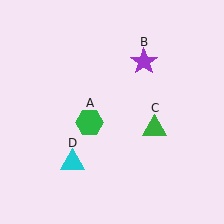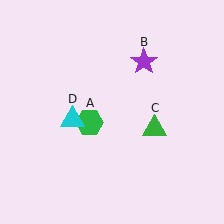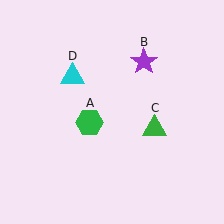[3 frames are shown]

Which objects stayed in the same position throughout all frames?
Green hexagon (object A) and purple star (object B) and green triangle (object C) remained stationary.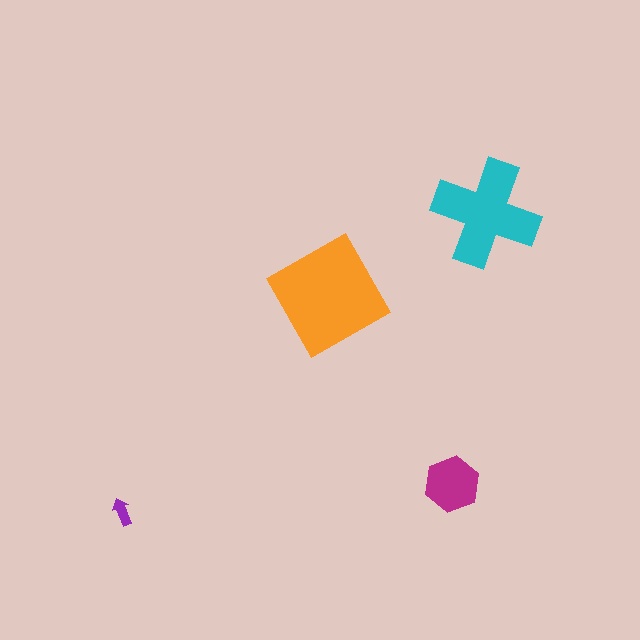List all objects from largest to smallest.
The orange diamond, the cyan cross, the magenta hexagon, the purple arrow.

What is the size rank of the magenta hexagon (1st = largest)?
3rd.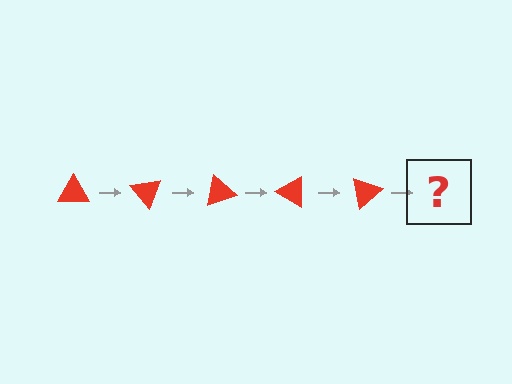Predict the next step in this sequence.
The next step is a red triangle rotated 250 degrees.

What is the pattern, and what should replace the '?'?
The pattern is that the triangle rotates 50 degrees each step. The '?' should be a red triangle rotated 250 degrees.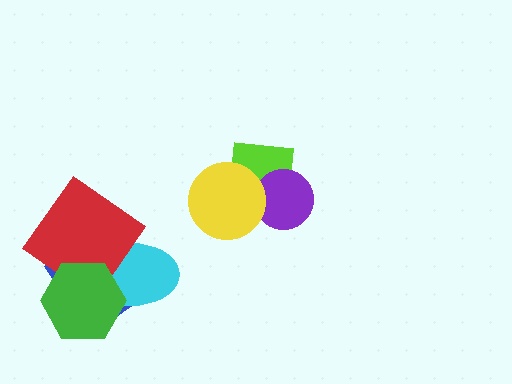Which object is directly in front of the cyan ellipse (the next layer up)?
The red diamond is directly in front of the cyan ellipse.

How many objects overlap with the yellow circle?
2 objects overlap with the yellow circle.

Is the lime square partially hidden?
Yes, it is partially covered by another shape.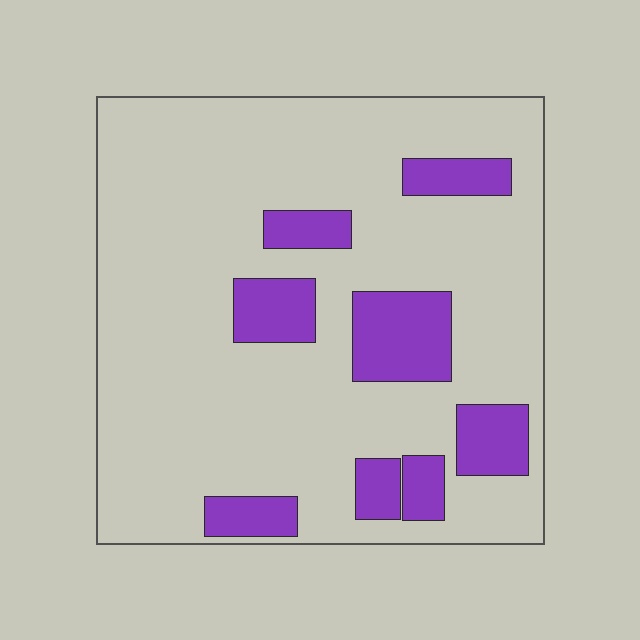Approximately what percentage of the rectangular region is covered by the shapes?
Approximately 20%.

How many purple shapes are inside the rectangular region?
8.